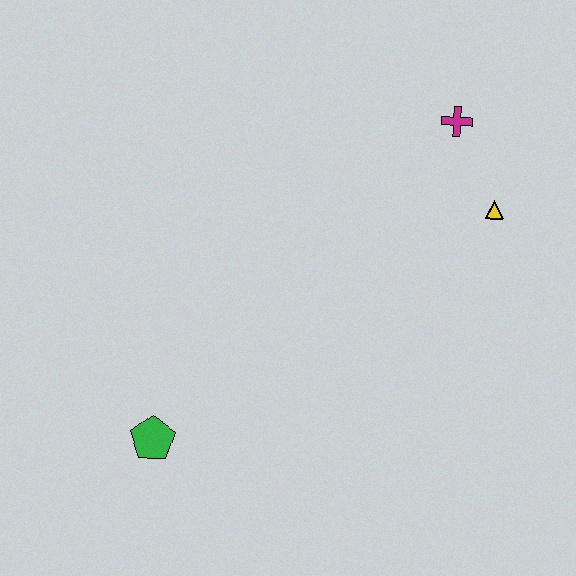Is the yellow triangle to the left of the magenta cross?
No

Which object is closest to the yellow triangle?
The magenta cross is closest to the yellow triangle.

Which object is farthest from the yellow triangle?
The green pentagon is farthest from the yellow triangle.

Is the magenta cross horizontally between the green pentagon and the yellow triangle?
Yes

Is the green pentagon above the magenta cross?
No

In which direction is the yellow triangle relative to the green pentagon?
The yellow triangle is to the right of the green pentagon.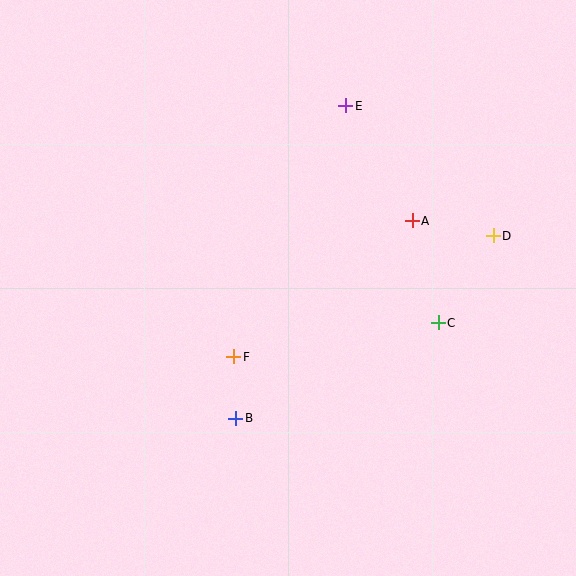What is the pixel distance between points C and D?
The distance between C and D is 103 pixels.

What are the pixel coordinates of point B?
Point B is at (236, 418).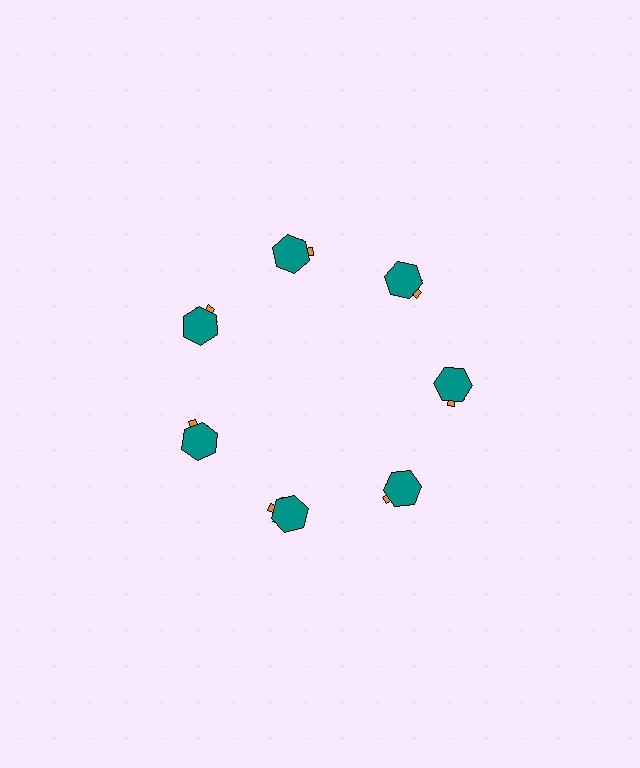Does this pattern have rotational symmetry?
Yes, this pattern has 7-fold rotational symmetry. It looks the same after rotating 51 degrees around the center.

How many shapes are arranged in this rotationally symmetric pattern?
There are 14 shapes, arranged in 7 groups of 2.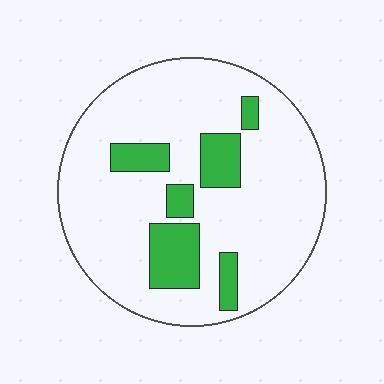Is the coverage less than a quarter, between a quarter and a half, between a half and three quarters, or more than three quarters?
Less than a quarter.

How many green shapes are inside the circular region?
6.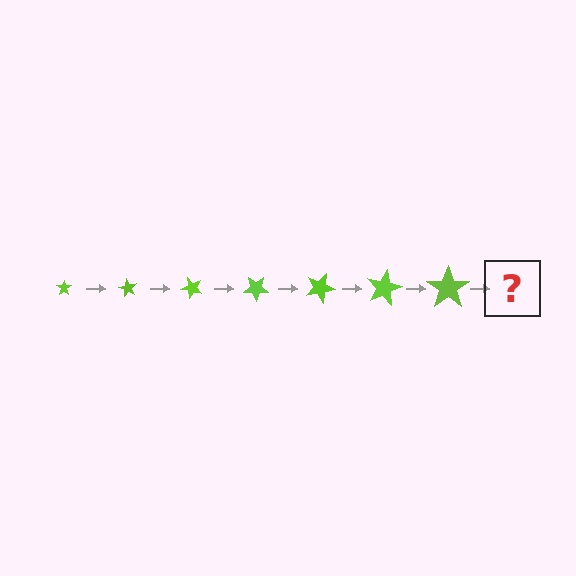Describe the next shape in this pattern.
It should be a star, larger than the previous one and rotated 420 degrees from the start.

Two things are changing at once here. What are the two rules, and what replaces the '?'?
The two rules are that the star grows larger each step and it rotates 60 degrees each step. The '?' should be a star, larger than the previous one and rotated 420 degrees from the start.